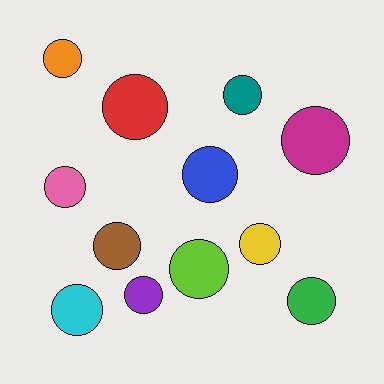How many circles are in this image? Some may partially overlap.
There are 12 circles.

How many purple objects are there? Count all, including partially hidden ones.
There is 1 purple object.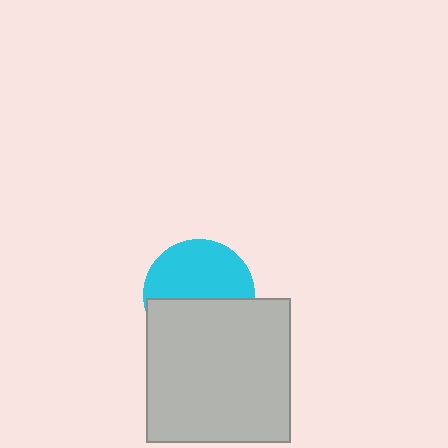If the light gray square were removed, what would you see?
You would see the complete cyan circle.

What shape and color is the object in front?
The object in front is a light gray square.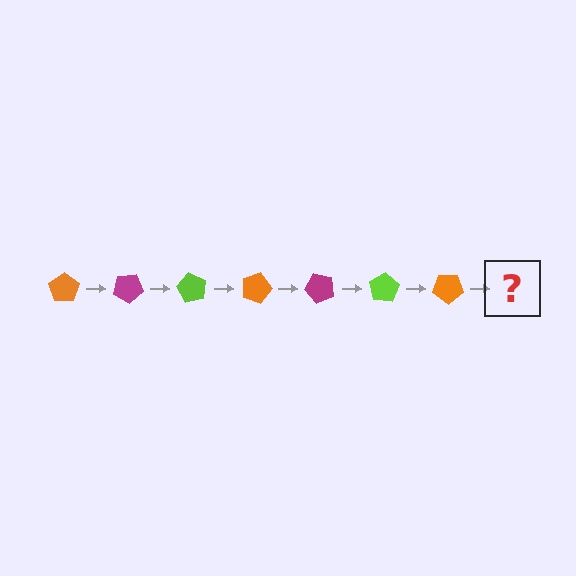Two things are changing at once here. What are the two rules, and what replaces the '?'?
The two rules are that it rotates 30 degrees each step and the color cycles through orange, magenta, and lime. The '?' should be a magenta pentagon, rotated 210 degrees from the start.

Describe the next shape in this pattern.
It should be a magenta pentagon, rotated 210 degrees from the start.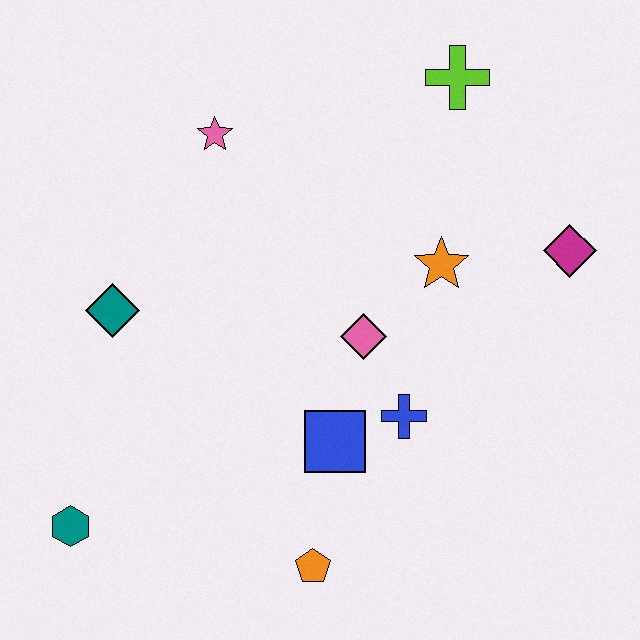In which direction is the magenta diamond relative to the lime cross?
The magenta diamond is below the lime cross.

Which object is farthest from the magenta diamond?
The teal hexagon is farthest from the magenta diamond.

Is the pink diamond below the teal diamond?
Yes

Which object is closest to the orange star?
The pink diamond is closest to the orange star.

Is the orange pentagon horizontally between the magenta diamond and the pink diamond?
No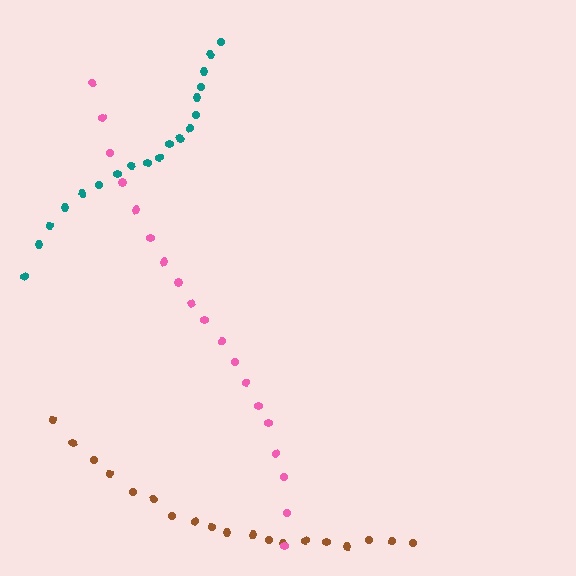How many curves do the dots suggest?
There are 3 distinct paths.